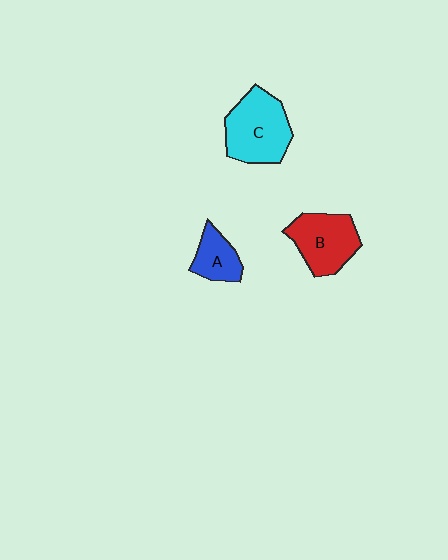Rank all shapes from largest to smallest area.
From largest to smallest: C (cyan), B (red), A (blue).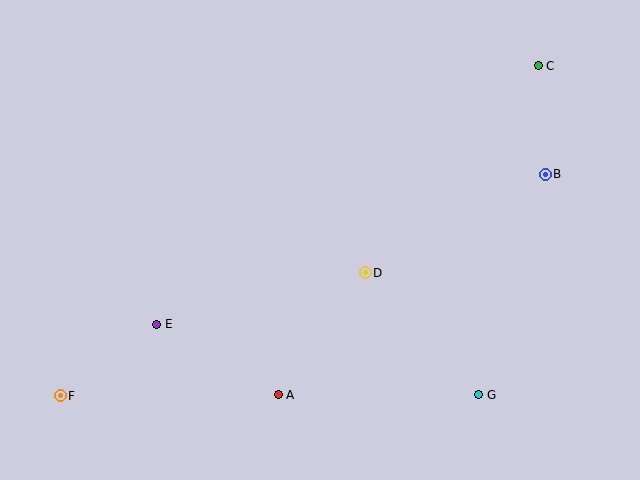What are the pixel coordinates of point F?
Point F is at (60, 396).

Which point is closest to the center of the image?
Point D at (365, 273) is closest to the center.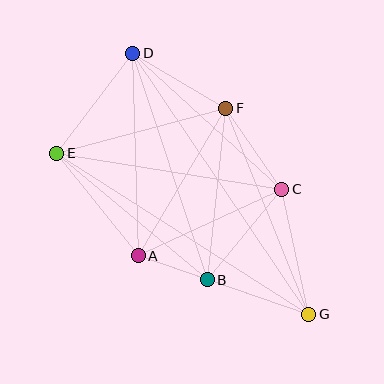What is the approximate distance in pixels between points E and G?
The distance between E and G is approximately 299 pixels.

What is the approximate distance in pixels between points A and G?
The distance between A and G is approximately 180 pixels.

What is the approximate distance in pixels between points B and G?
The distance between B and G is approximately 107 pixels.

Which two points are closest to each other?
Points A and B are closest to each other.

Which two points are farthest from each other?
Points D and G are farthest from each other.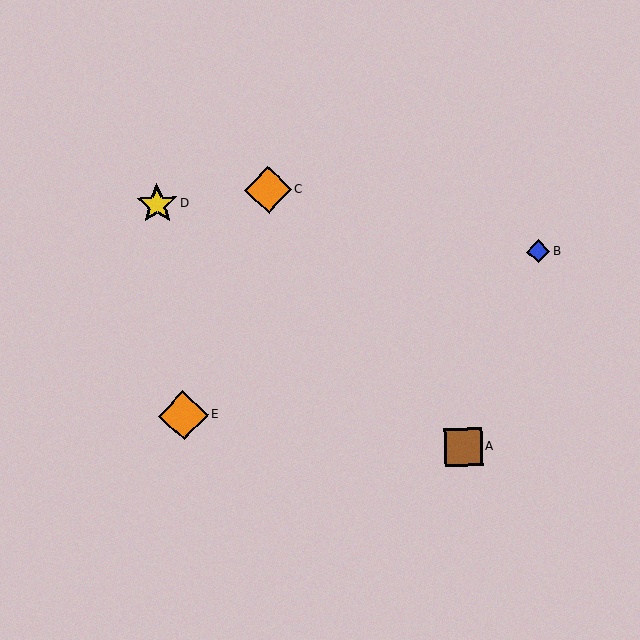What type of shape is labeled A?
Shape A is a brown square.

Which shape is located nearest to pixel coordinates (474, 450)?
The brown square (labeled A) at (464, 447) is nearest to that location.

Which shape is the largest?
The orange diamond (labeled E) is the largest.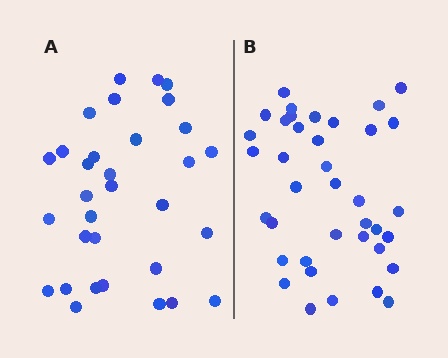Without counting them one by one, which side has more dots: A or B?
Region B (the right region) has more dots.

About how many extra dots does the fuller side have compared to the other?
Region B has about 6 more dots than region A.